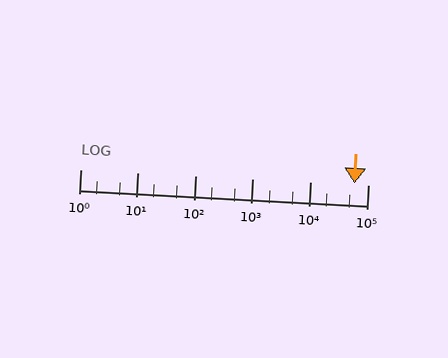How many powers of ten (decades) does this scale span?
The scale spans 5 decades, from 1 to 100000.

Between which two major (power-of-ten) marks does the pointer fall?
The pointer is between 10000 and 100000.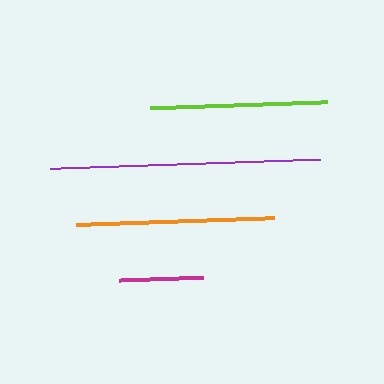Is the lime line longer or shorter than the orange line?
The orange line is longer than the lime line.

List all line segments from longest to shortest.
From longest to shortest: purple, orange, lime, magenta.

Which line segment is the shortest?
The magenta line is the shortest at approximately 84 pixels.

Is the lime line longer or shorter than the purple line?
The purple line is longer than the lime line.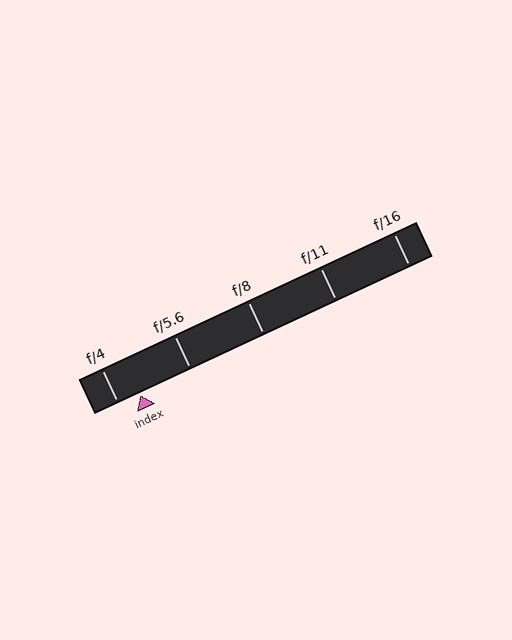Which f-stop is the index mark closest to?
The index mark is closest to f/4.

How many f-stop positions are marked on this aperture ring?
There are 5 f-stop positions marked.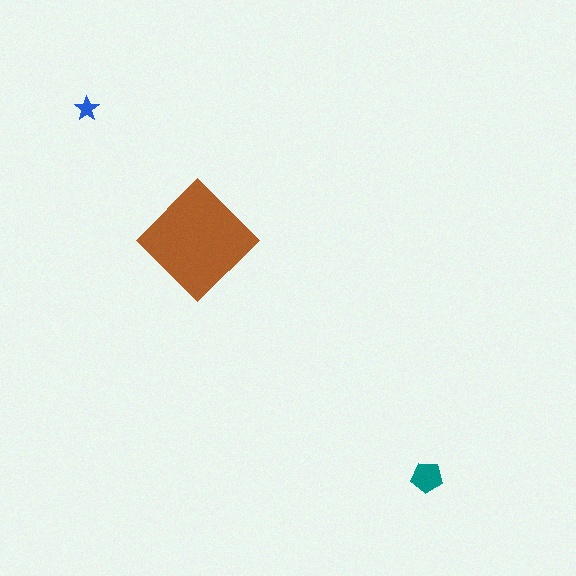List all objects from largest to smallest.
The brown diamond, the teal pentagon, the blue star.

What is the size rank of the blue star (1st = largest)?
3rd.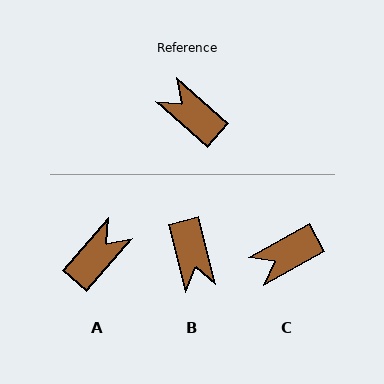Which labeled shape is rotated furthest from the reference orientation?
B, about 146 degrees away.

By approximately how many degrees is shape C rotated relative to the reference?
Approximately 70 degrees counter-clockwise.